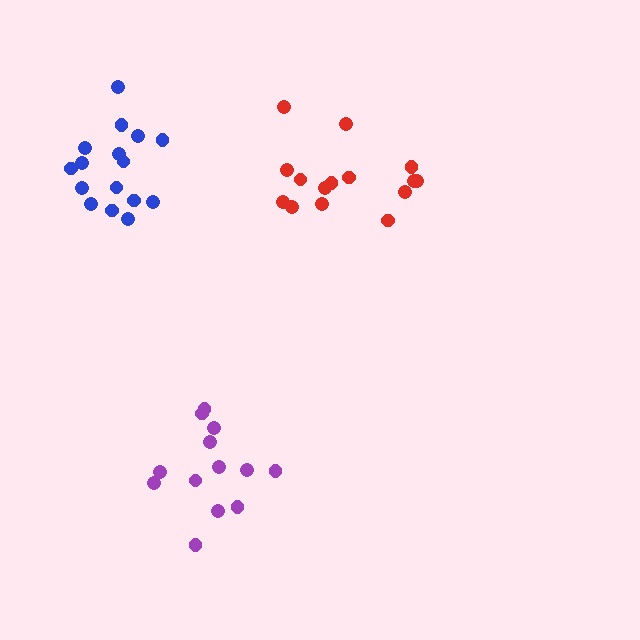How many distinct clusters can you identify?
There are 3 distinct clusters.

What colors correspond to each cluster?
The clusters are colored: purple, blue, red.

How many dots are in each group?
Group 1: 13 dots, Group 2: 16 dots, Group 3: 15 dots (44 total).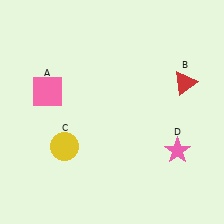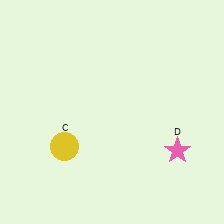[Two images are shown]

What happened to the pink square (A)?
The pink square (A) was removed in Image 2. It was in the top-left area of Image 1.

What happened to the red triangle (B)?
The red triangle (B) was removed in Image 2. It was in the top-right area of Image 1.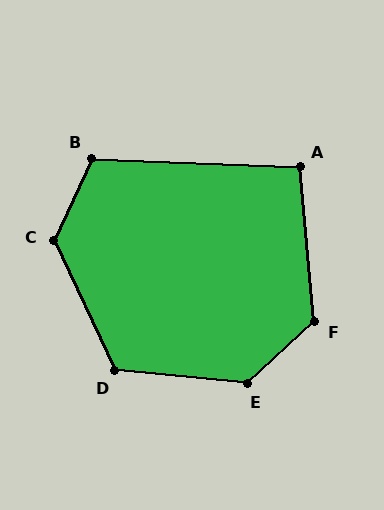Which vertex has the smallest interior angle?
A, at approximately 98 degrees.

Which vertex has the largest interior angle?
E, at approximately 132 degrees.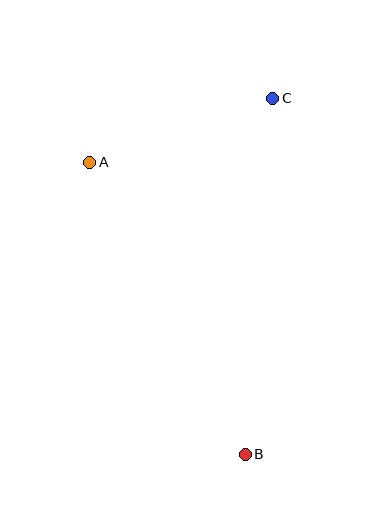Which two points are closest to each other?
Points A and C are closest to each other.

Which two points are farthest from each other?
Points B and C are farthest from each other.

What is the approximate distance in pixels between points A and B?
The distance between A and B is approximately 331 pixels.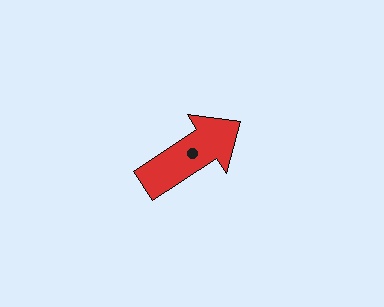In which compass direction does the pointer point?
Northeast.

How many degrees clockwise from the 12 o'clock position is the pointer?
Approximately 56 degrees.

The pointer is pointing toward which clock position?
Roughly 2 o'clock.